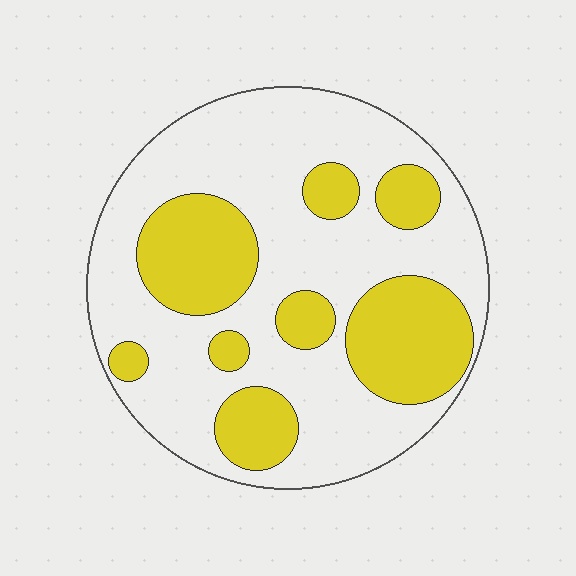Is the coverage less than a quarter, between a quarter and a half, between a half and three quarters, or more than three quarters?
Between a quarter and a half.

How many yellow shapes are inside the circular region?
8.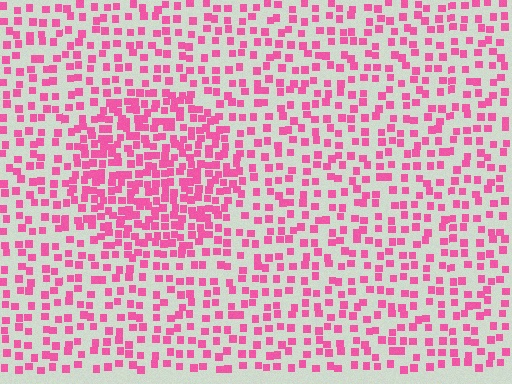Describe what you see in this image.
The image contains small pink elements arranged at two different densities. A circle-shaped region is visible where the elements are more densely packed than the surrounding area.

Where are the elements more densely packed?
The elements are more densely packed inside the circle boundary.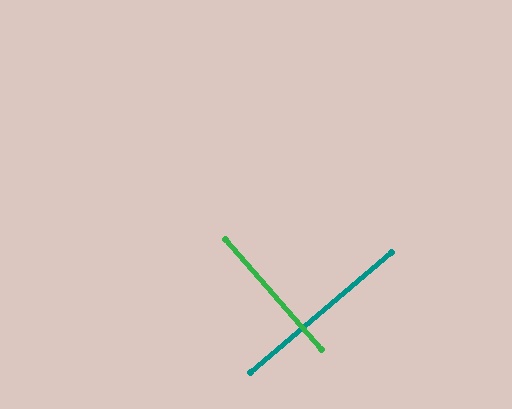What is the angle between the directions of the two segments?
Approximately 90 degrees.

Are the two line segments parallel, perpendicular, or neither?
Perpendicular — they meet at approximately 90°.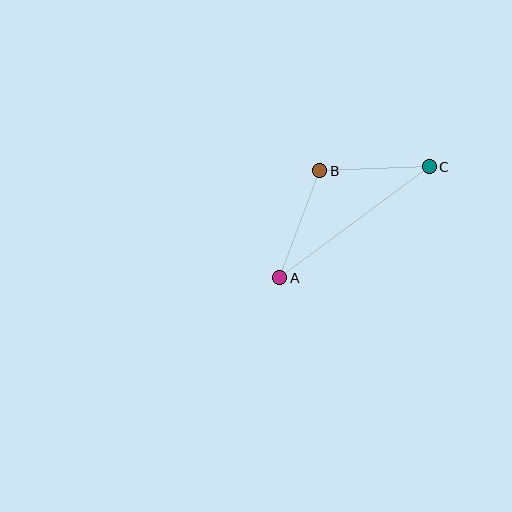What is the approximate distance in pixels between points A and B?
The distance between A and B is approximately 115 pixels.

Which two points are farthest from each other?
Points A and C are farthest from each other.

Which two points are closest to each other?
Points B and C are closest to each other.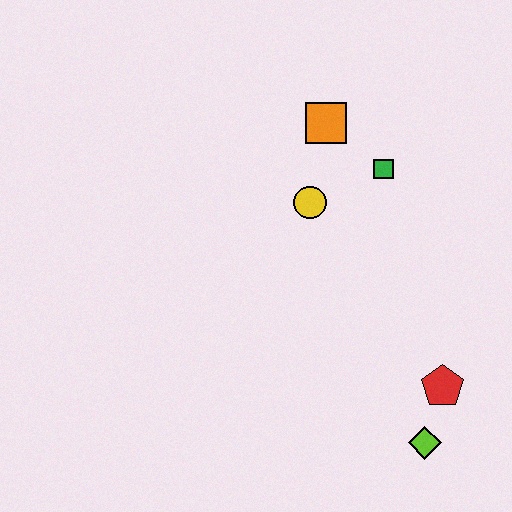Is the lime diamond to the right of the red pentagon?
No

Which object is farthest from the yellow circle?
The lime diamond is farthest from the yellow circle.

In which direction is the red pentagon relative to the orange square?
The red pentagon is below the orange square.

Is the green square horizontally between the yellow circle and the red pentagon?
Yes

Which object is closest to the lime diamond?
The red pentagon is closest to the lime diamond.